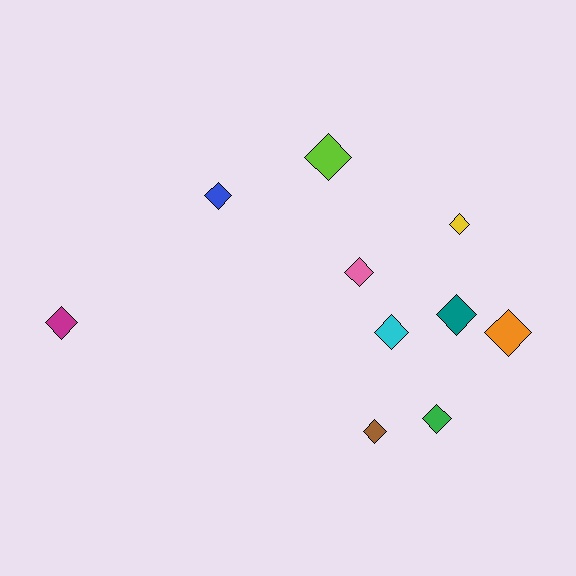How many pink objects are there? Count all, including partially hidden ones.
There is 1 pink object.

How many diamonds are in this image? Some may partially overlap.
There are 10 diamonds.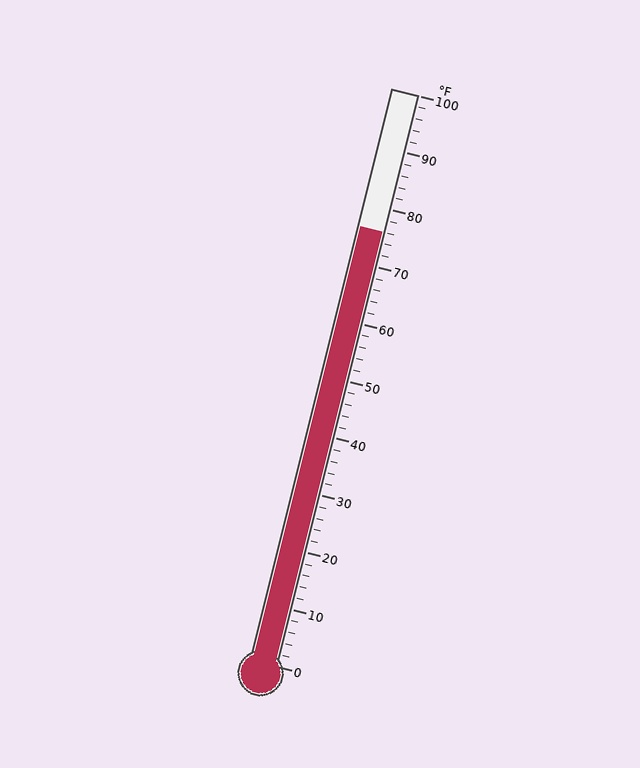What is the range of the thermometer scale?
The thermometer scale ranges from 0°F to 100°F.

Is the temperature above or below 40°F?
The temperature is above 40°F.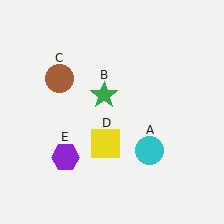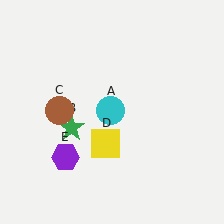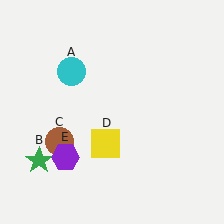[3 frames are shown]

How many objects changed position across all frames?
3 objects changed position: cyan circle (object A), green star (object B), brown circle (object C).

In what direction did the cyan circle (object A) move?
The cyan circle (object A) moved up and to the left.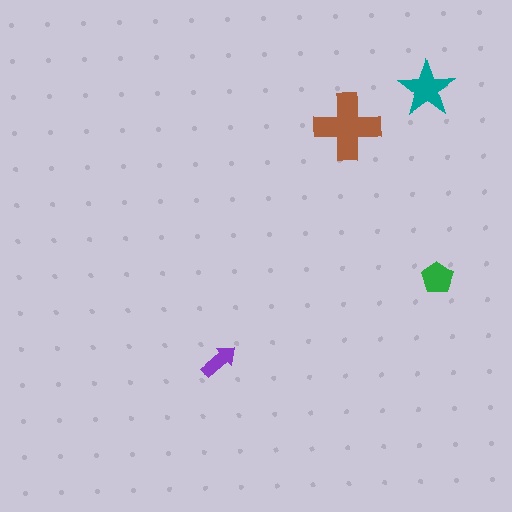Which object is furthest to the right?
The green pentagon is rightmost.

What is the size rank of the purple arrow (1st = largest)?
4th.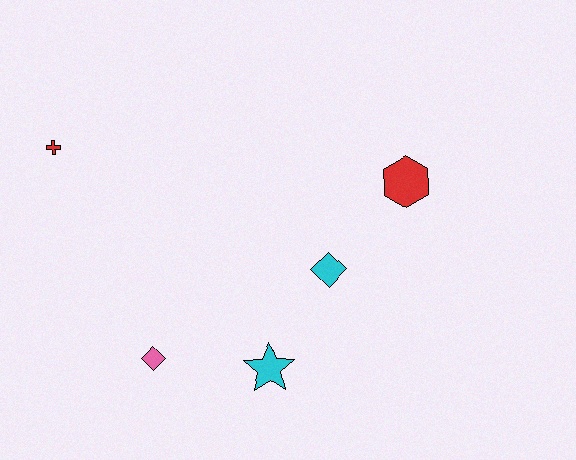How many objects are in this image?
There are 5 objects.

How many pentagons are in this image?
There are no pentagons.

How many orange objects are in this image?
There are no orange objects.